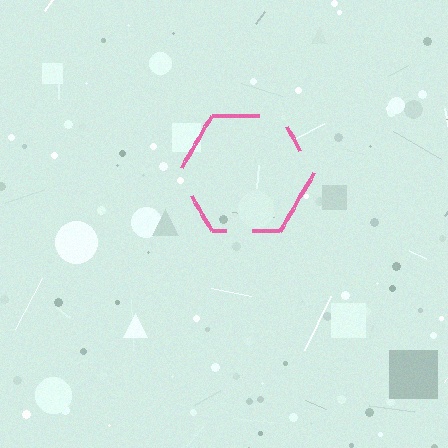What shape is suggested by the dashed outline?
The dashed outline suggests a hexagon.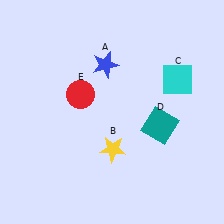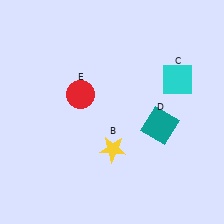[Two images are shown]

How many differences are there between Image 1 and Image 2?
There is 1 difference between the two images.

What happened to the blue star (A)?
The blue star (A) was removed in Image 2. It was in the top-left area of Image 1.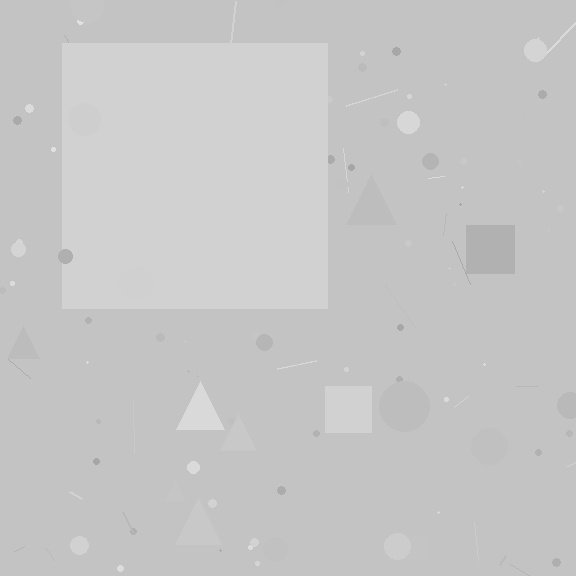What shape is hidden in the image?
A square is hidden in the image.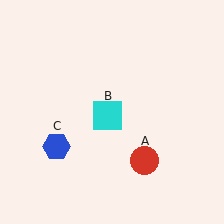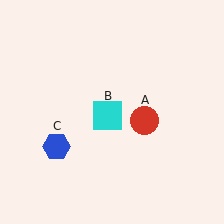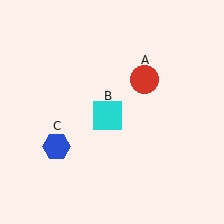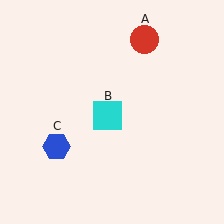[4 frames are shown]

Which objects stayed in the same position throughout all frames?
Cyan square (object B) and blue hexagon (object C) remained stationary.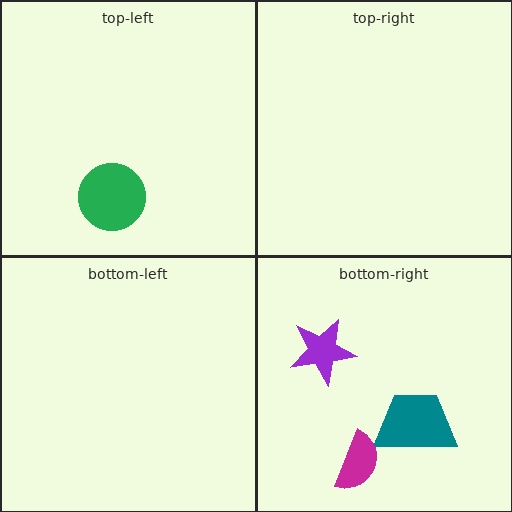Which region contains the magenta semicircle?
The bottom-right region.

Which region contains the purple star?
The bottom-right region.